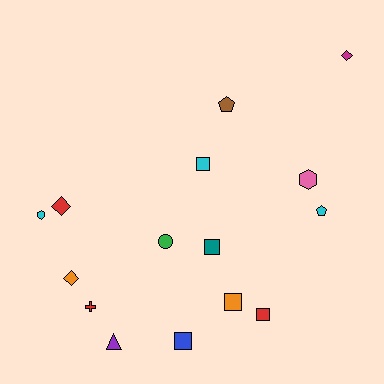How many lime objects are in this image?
There are no lime objects.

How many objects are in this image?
There are 15 objects.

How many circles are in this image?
There is 1 circle.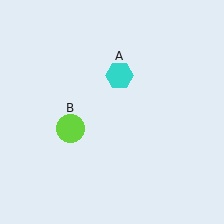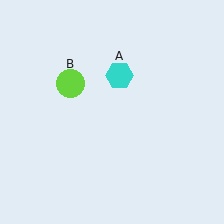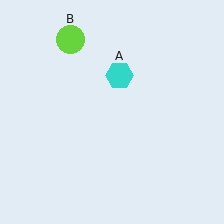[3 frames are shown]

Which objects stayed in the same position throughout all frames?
Cyan hexagon (object A) remained stationary.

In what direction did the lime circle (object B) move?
The lime circle (object B) moved up.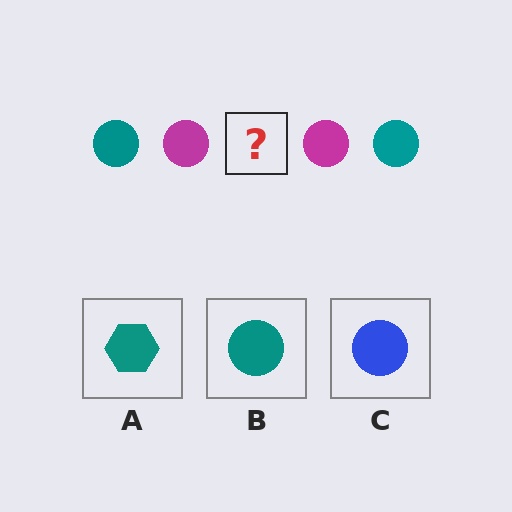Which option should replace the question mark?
Option B.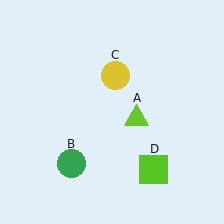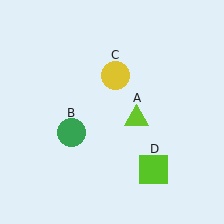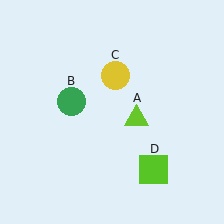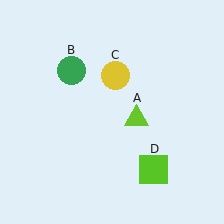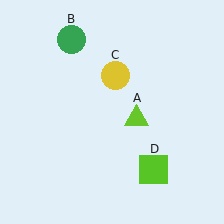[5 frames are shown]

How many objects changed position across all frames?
1 object changed position: green circle (object B).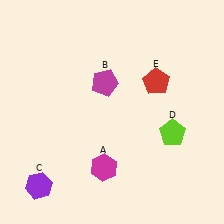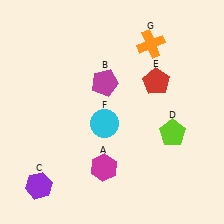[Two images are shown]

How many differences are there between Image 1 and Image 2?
There are 2 differences between the two images.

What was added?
A cyan circle (F), an orange cross (G) were added in Image 2.